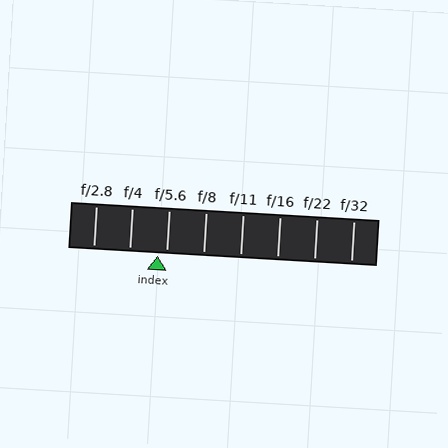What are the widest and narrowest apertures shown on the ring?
The widest aperture shown is f/2.8 and the narrowest is f/32.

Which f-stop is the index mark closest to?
The index mark is closest to f/5.6.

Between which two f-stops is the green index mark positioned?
The index mark is between f/4 and f/5.6.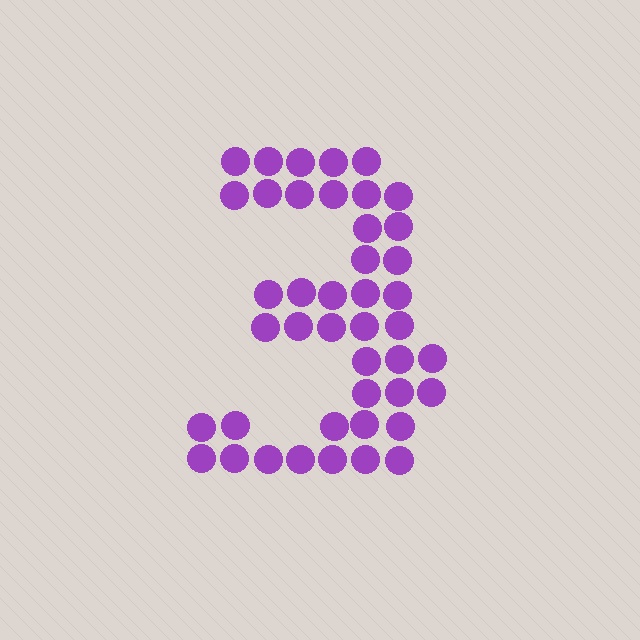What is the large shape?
The large shape is the digit 3.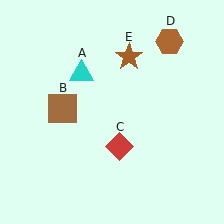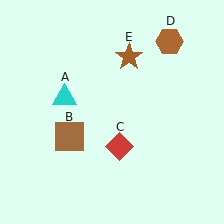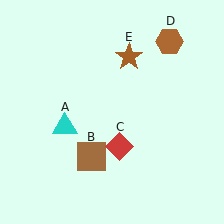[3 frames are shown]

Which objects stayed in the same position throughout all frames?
Red diamond (object C) and brown hexagon (object D) and brown star (object E) remained stationary.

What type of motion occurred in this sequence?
The cyan triangle (object A), brown square (object B) rotated counterclockwise around the center of the scene.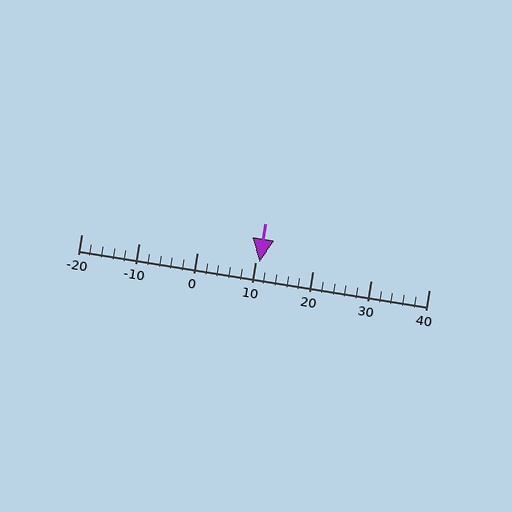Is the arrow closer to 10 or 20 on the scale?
The arrow is closer to 10.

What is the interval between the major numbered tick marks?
The major tick marks are spaced 10 units apart.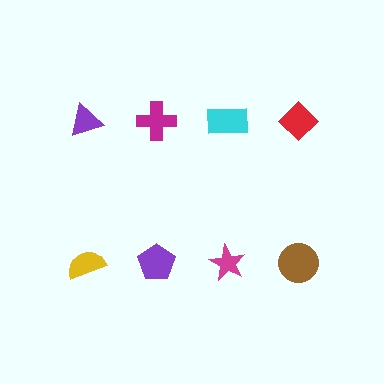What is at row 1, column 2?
A magenta cross.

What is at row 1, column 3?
A cyan rectangle.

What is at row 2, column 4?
A brown circle.